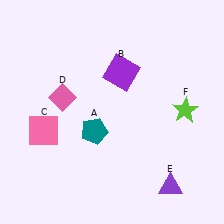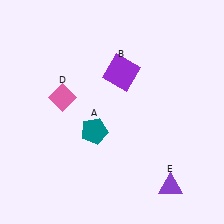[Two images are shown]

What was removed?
The pink square (C), the lime star (F) were removed in Image 2.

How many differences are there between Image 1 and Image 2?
There are 2 differences between the two images.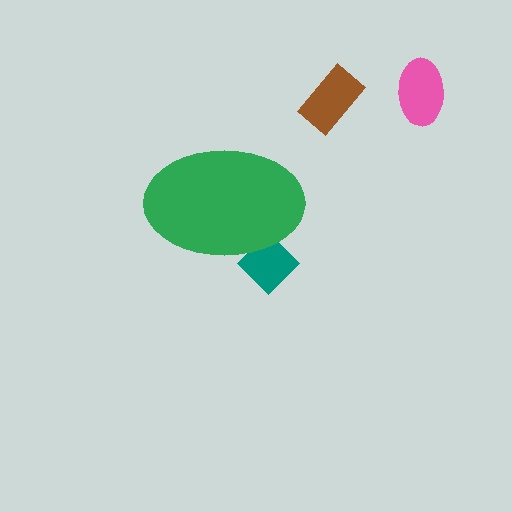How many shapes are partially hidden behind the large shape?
1 shape is partially hidden.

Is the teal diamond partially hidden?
Yes, the teal diamond is partially hidden behind the green ellipse.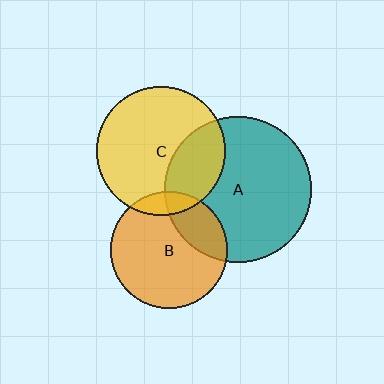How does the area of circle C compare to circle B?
Approximately 1.2 times.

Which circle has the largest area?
Circle A (teal).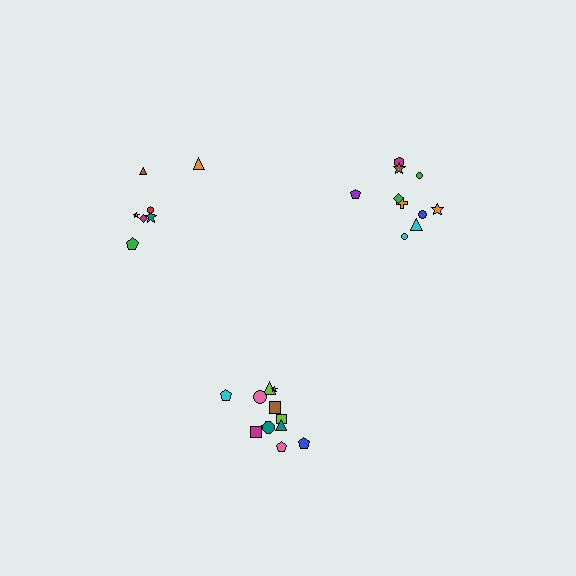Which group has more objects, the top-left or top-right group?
The top-right group.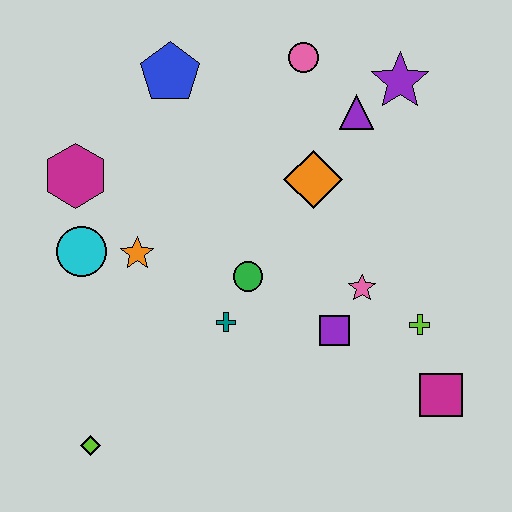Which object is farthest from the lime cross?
The magenta hexagon is farthest from the lime cross.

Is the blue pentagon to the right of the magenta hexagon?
Yes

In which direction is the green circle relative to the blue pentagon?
The green circle is below the blue pentagon.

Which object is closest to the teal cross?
The green circle is closest to the teal cross.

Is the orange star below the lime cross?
No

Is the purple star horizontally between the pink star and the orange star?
No